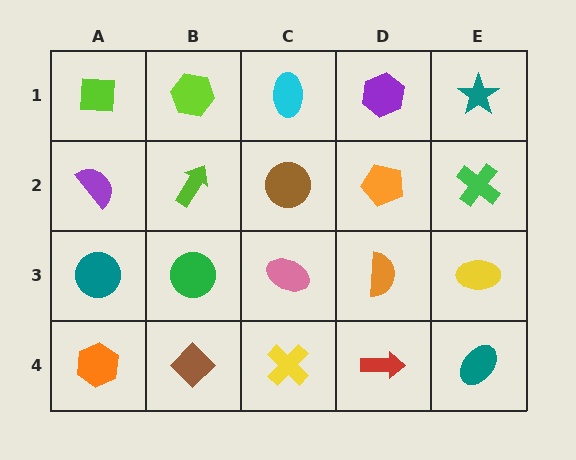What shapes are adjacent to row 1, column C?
A brown circle (row 2, column C), a lime hexagon (row 1, column B), a purple hexagon (row 1, column D).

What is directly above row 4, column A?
A teal circle.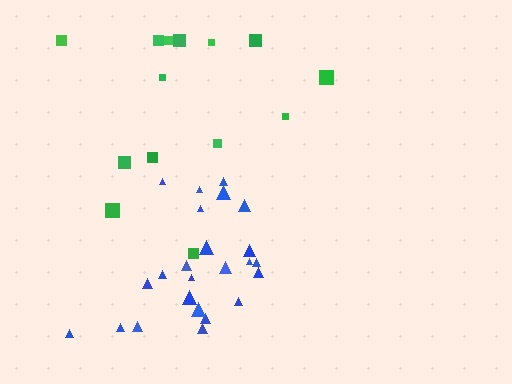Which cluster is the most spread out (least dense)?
Green.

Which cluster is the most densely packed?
Blue.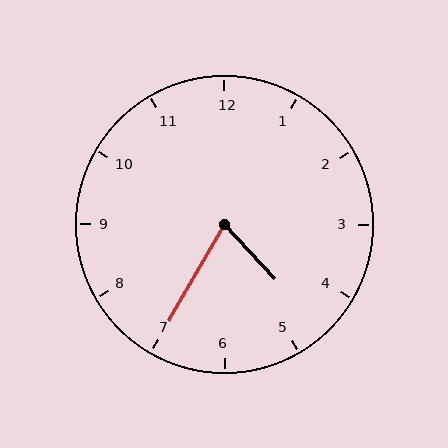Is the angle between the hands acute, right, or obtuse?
It is acute.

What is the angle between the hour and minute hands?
Approximately 72 degrees.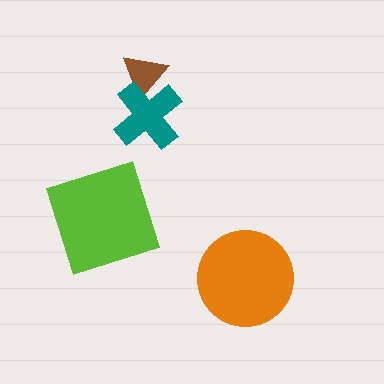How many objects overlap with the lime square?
0 objects overlap with the lime square.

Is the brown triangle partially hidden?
Yes, it is partially covered by another shape.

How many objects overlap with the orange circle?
0 objects overlap with the orange circle.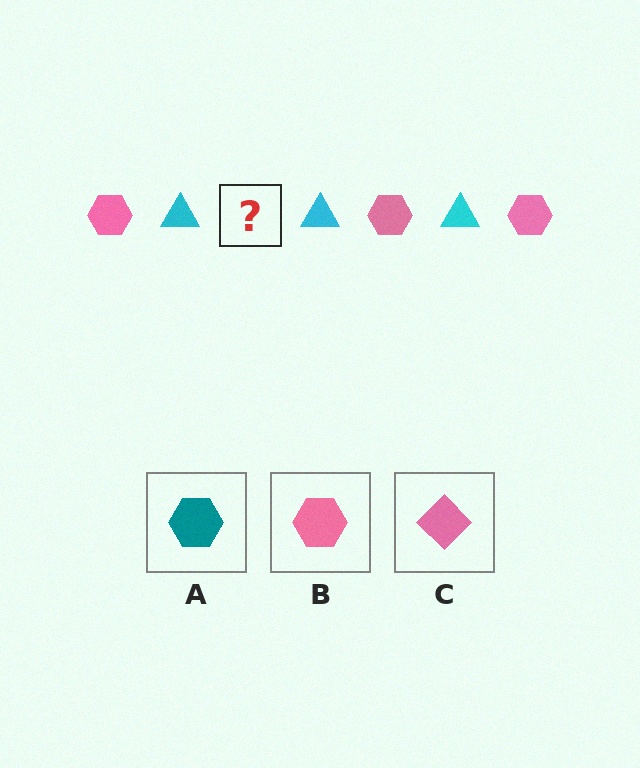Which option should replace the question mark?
Option B.